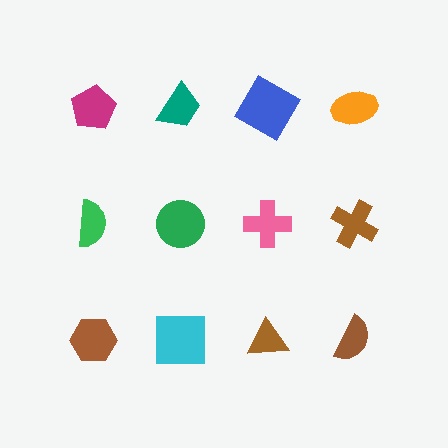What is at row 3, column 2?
A cyan square.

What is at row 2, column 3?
A pink cross.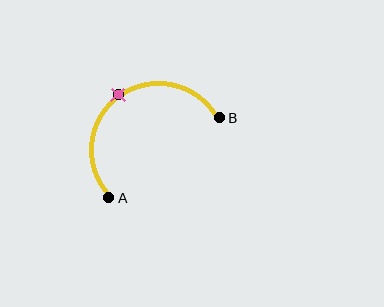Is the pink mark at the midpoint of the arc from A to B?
Yes. The pink mark lies on the arc at equal arc-length from both A and B — it is the arc midpoint.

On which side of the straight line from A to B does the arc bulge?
The arc bulges above and to the left of the straight line connecting A and B.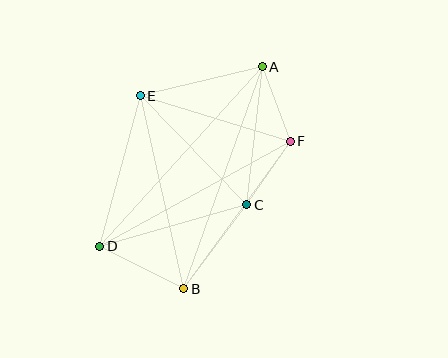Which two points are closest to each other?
Points C and F are closest to each other.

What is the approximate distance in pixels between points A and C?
The distance between A and C is approximately 139 pixels.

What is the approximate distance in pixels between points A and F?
The distance between A and F is approximately 80 pixels.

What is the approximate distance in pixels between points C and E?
The distance between C and E is approximately 153 pixels.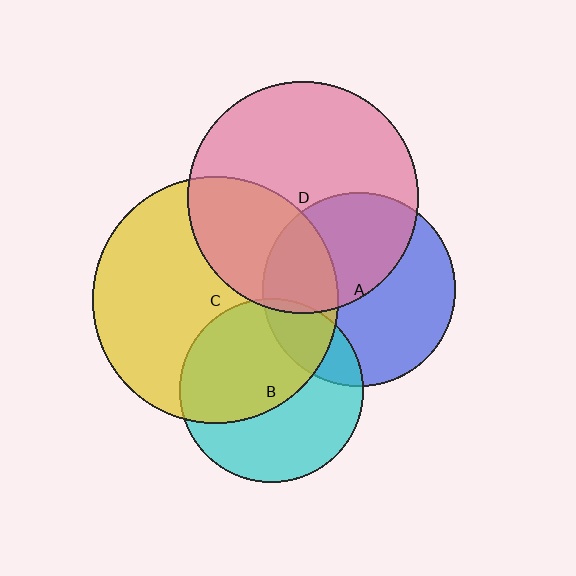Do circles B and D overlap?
Yes.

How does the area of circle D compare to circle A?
Approximately 1.4 times.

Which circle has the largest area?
Circle C (yellow).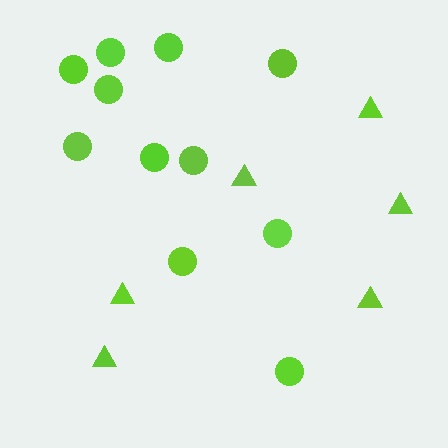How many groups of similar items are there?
There are 2 groups: one group of triangles (6) and one group of circles (11).